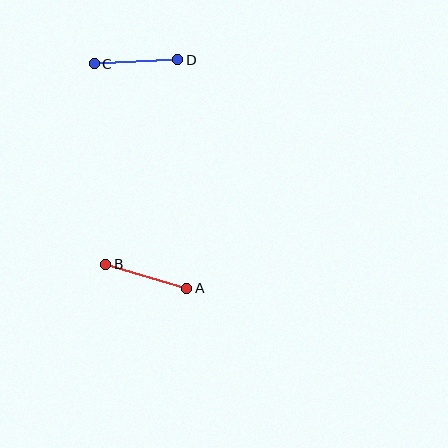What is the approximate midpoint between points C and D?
The midpoint is at approximately (136, 62) pixels.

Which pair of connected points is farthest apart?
Points A and B are farthest apart.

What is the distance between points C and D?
The distance is approximately 83 pixels.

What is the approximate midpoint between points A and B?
The midpoint is at approximately (146, 276) pixels.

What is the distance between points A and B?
The distance is approximately 84 pixels.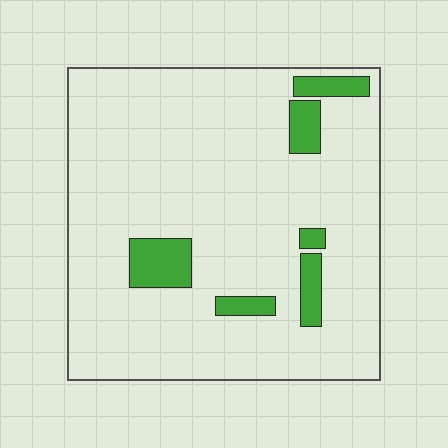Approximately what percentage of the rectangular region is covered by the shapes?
Approximately 10%.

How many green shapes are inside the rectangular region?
6.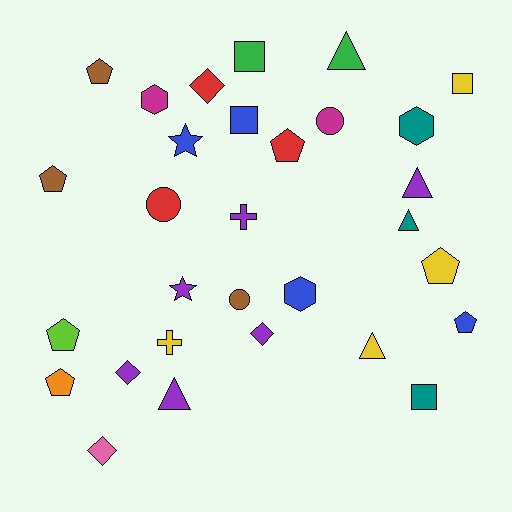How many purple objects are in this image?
There are 6 purple objects.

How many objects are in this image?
There are 30 objects.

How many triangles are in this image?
There are 5 triangles.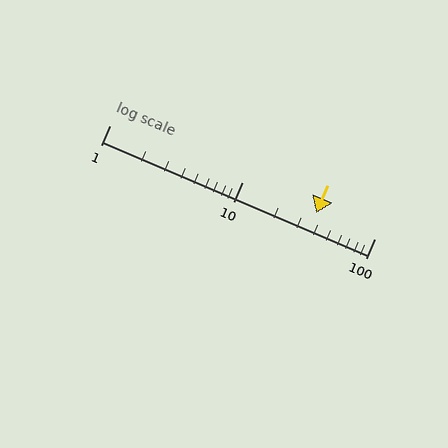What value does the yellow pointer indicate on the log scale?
The pointer indicates approximately 36.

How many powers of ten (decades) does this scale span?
The scale spans 2 decades, from 1 to 100.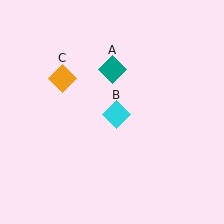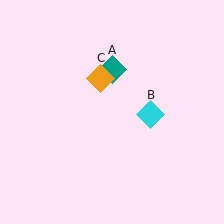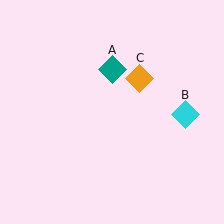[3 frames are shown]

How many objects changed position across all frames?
2 objects changed position: cyan diamond (object B), orange diamond (object C).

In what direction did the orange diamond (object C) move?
The orange diamond (object C) moved right.